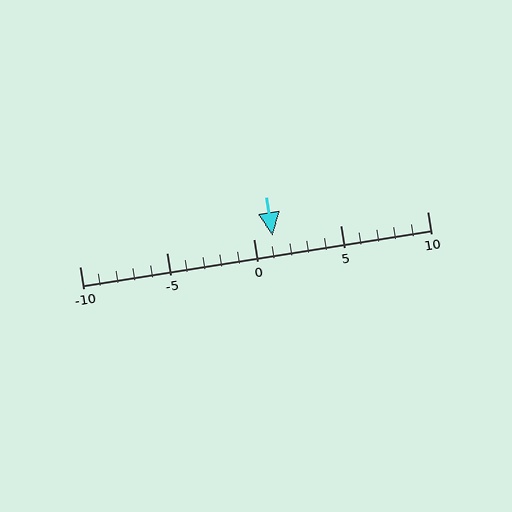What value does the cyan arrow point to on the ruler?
The cyan arrow points to approximately 1.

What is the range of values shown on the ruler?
The ruler shows values from -10 to 10.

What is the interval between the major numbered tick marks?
The major tick marks are spaced 5 units apart.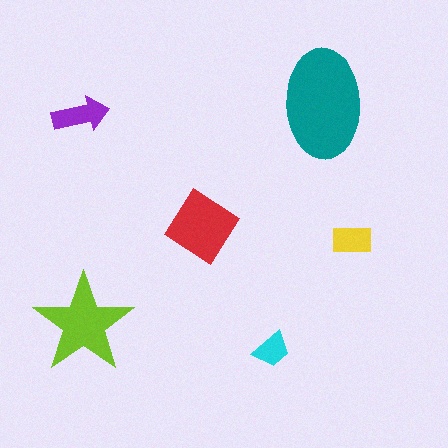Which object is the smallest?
The cyan trapezoid.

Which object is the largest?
The teal ellipse.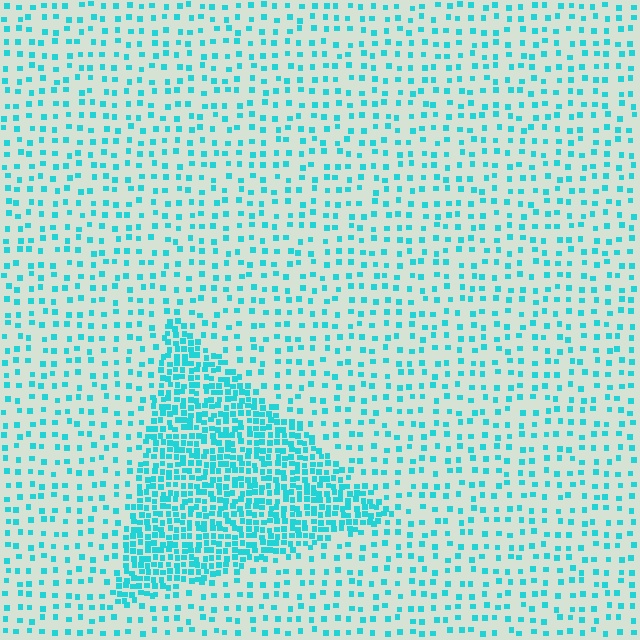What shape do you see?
I see a triangle.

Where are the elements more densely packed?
The elements are more densely packed inside the triangle boundary.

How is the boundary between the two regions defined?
The boundary is defined by a change in element density (approximately 2.9x ratio). All elements are the same color, size, and shape.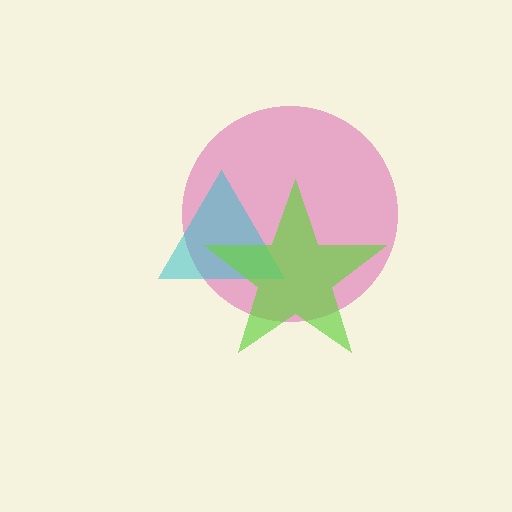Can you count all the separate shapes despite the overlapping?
Yes, there are 3 separate shapes.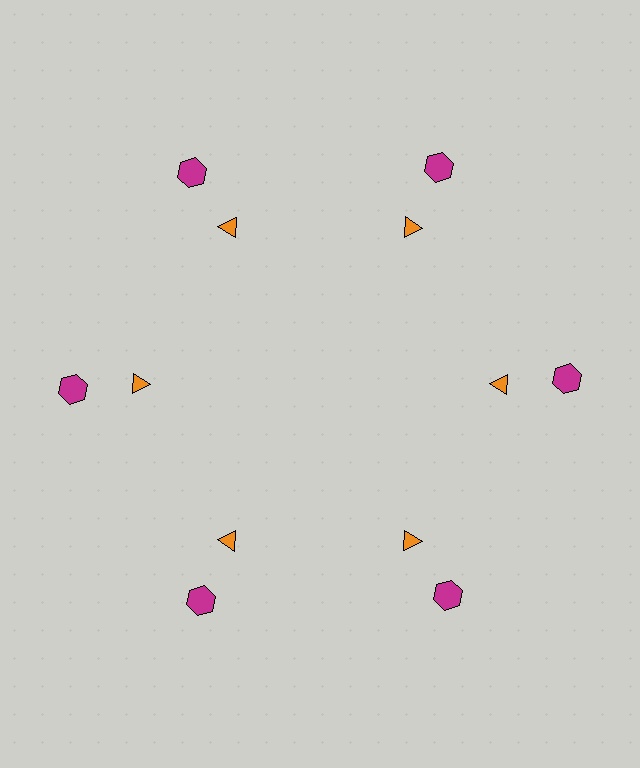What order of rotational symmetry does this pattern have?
This pattern has 6-fold rotational symmetry.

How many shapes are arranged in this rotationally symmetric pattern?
There are 12 shapes, arranged in 6 groups of 2.